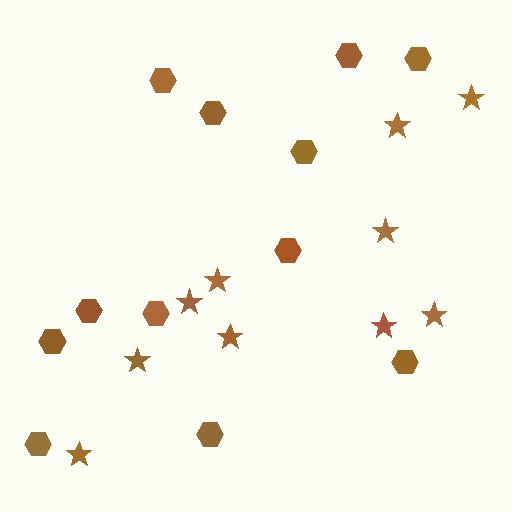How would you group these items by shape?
There are 2 groups: one group of stars (10) and one group of hexagons (12).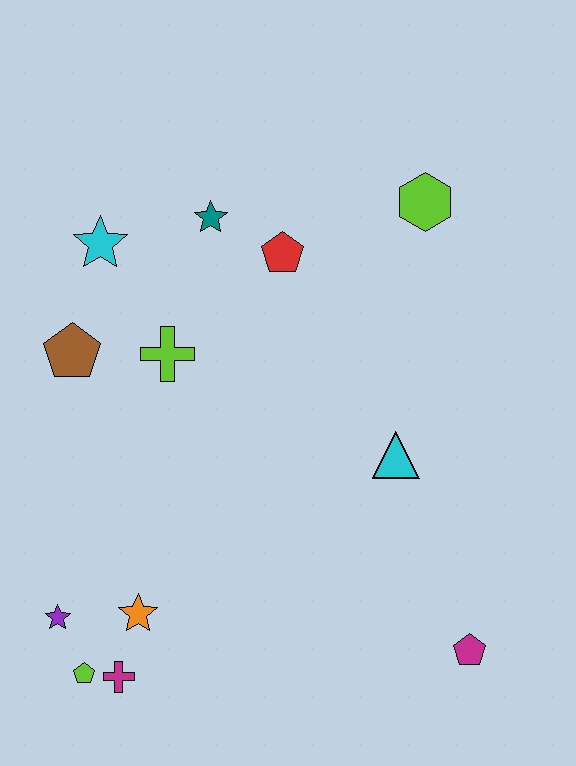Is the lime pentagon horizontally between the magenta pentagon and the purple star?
Yes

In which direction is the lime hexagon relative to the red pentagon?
The lime hexagon is to the right of the red pentagon.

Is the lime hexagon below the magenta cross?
No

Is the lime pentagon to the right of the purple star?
Yes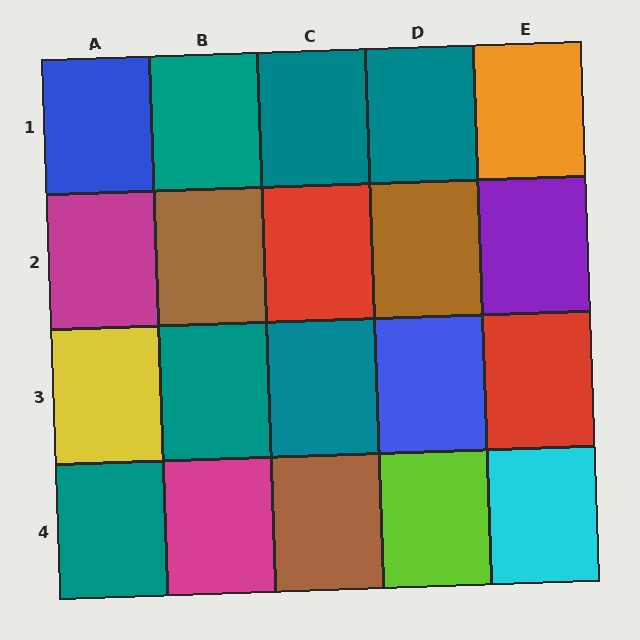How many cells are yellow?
1 cell is yellow.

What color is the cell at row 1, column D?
Teal.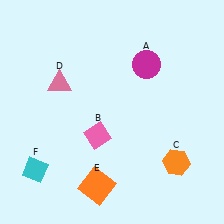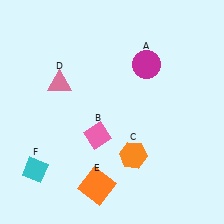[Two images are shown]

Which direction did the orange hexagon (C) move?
The orange hexagon (C) moved left.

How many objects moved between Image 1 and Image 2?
1 object moved between the two images.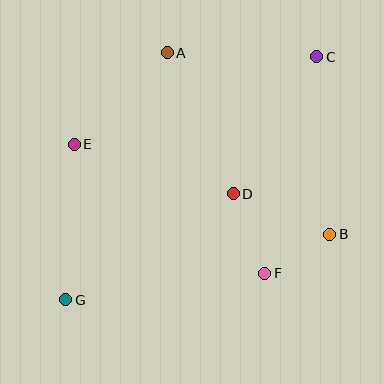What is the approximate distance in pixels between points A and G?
The distance between A and G is approximately 267 pixels.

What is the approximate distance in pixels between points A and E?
The distance between A and E is approximately 130 pixels.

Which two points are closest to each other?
Points B and F are closest to each other.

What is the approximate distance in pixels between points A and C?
The distance between A and C is approximately 150 pixels.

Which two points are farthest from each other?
Points C and G are farthest from each other.